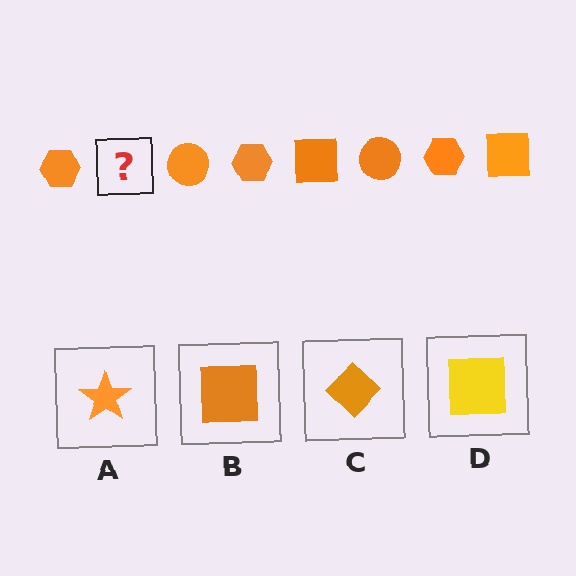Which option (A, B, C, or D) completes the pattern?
B.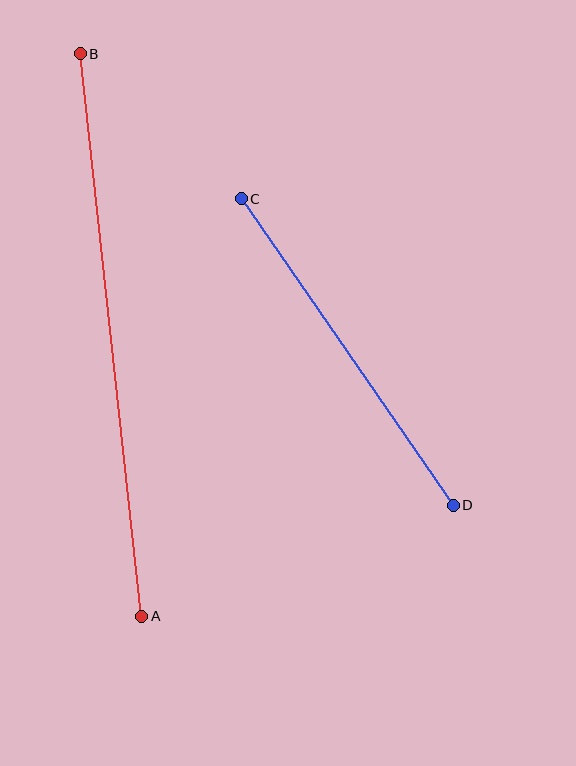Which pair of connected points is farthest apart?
Points A and B are farthest apart.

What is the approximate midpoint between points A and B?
The midpoint is at approximately (111, 335) pixels.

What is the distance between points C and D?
The distance is approximately 373 pixels.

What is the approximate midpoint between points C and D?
The midpoint is at approximately (347, 352) pixels.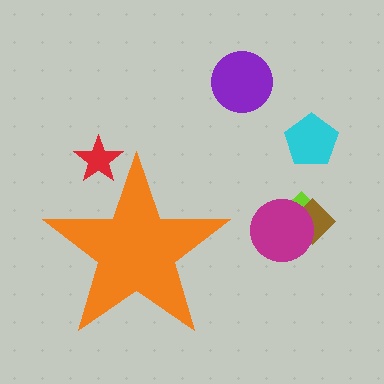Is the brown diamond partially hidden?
No, the brown diamond is fully visible.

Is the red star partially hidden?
Yes, the red star is partially hidden behind the orange star.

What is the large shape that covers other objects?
An orange star.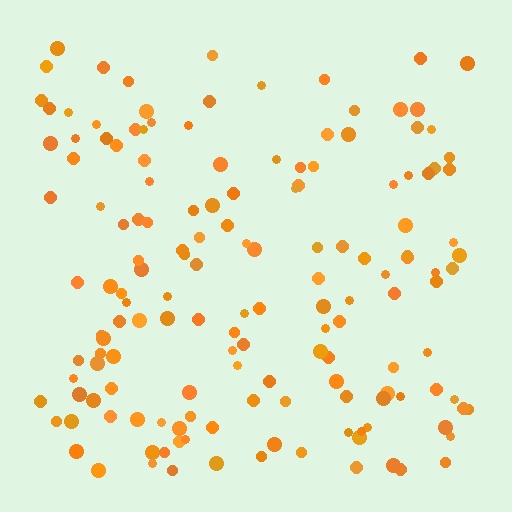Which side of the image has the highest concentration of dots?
The bottom.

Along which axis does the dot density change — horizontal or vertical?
Vertical.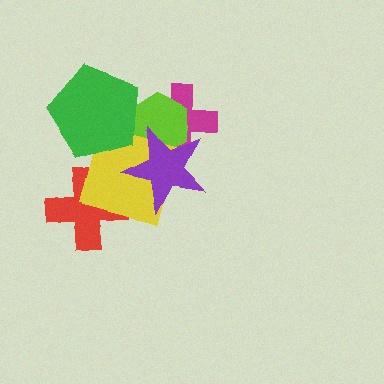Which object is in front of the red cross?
The yellow square is in front of the red cross.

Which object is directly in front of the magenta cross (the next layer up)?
The lime hexagon is directly in front of the magenta cross.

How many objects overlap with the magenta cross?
2 objects overlap with the magenta cross.